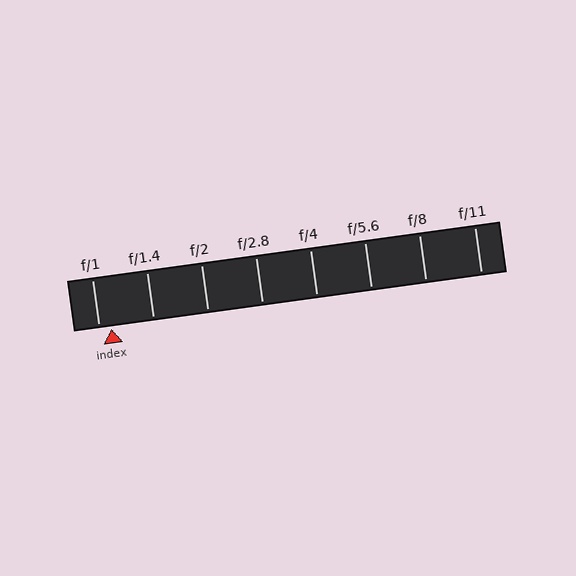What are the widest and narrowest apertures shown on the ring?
The widest aperture shown is f/1 and the narrowest is f/11.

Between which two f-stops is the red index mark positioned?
The index mark is between f/1 and f/1.4.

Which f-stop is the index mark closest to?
The index mark is closest to f/1.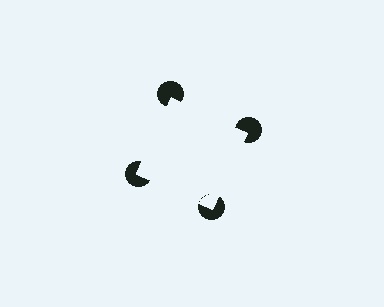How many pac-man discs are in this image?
There are 4 — one at each vertex of the illusory square.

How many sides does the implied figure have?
4 sides.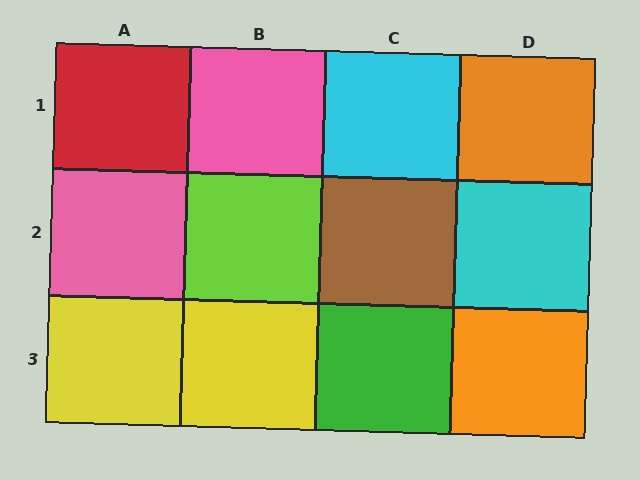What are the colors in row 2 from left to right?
Pink, lime, brown, cyan.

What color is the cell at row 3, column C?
Green.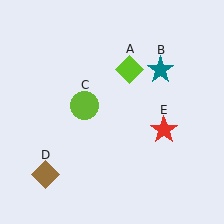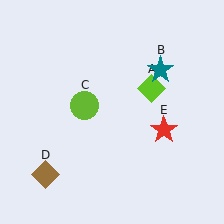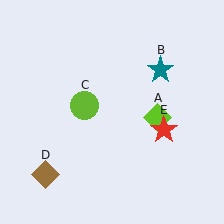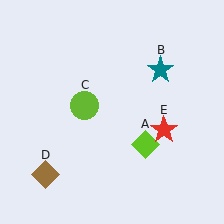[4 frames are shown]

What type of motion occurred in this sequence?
The lime diamond (object A) rotated clockwise around the center of the scene.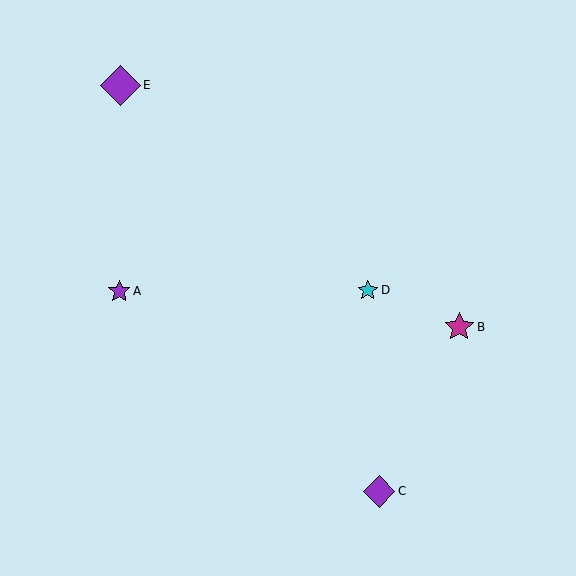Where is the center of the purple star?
The center of the purple star is at (119, 291).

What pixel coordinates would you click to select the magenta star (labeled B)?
Click at (459, 327) to select the magenta star B.